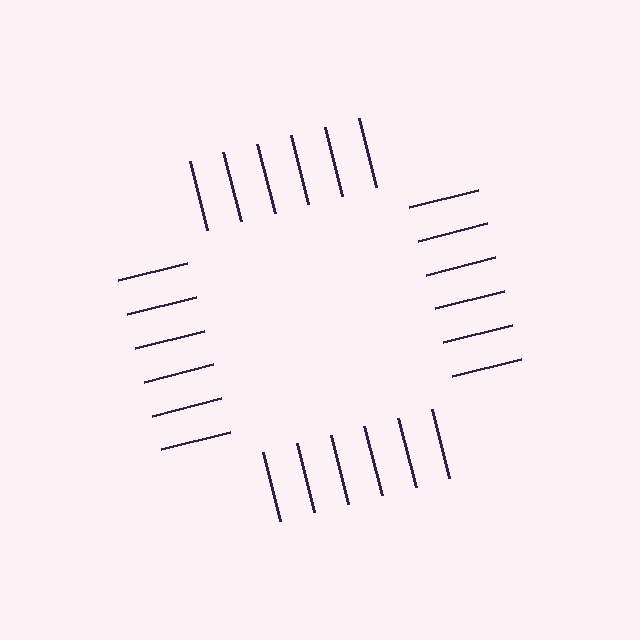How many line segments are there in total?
24 — 6 along each of the 4 edges.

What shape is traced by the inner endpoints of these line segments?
An illusory square — the line segments terminate on its edges but no continuous stroke is drawn.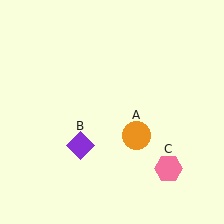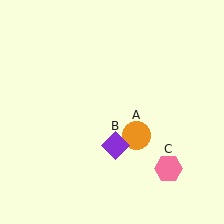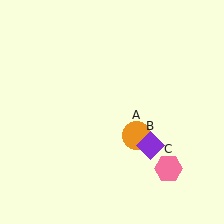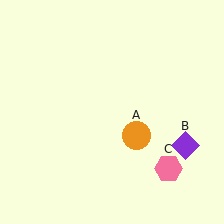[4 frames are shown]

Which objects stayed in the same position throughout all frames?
Orange circle (object A) and pink hexagon (object C) remained stationary.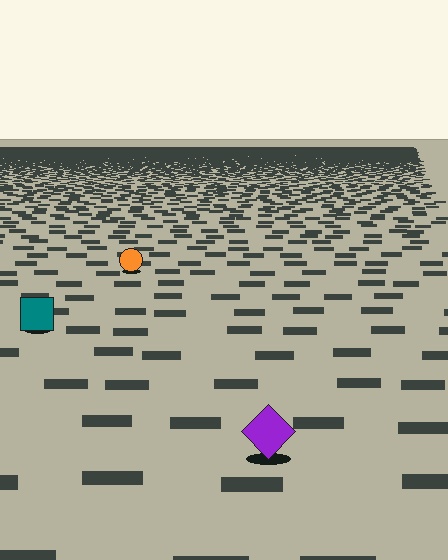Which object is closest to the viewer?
The purple diamond is closest. The texture marks near it are larger and more spread out.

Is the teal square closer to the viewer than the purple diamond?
No. The purple diamond is closer — you can tell from the texture gradient: the ground texture is coarser near it.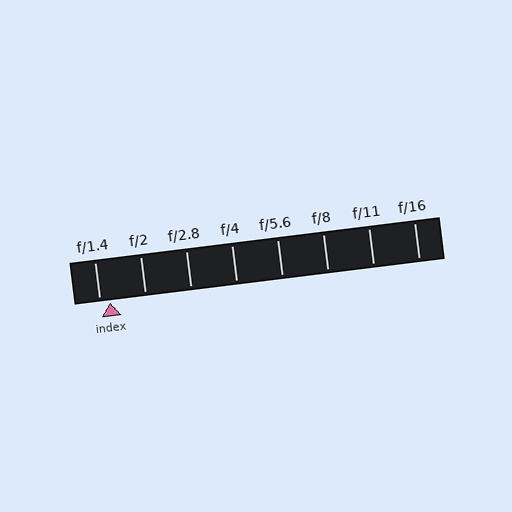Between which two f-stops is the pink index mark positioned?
The index mark is between f/1.4 and f/2.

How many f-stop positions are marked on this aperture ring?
There are 8 f-stop positions marked.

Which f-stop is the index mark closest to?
The index mark is closest to f/1.4.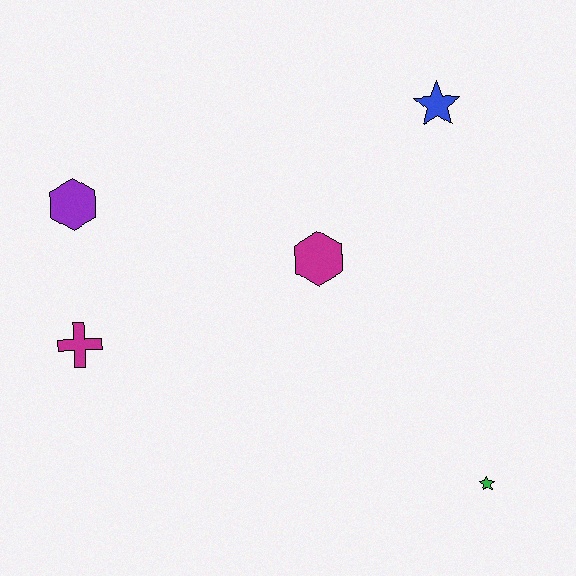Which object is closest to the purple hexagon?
The magenta cross is closest to the purple hexagon.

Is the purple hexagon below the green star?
No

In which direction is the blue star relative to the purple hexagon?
The blue star is to the right of the purple hexagon.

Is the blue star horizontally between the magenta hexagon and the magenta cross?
No